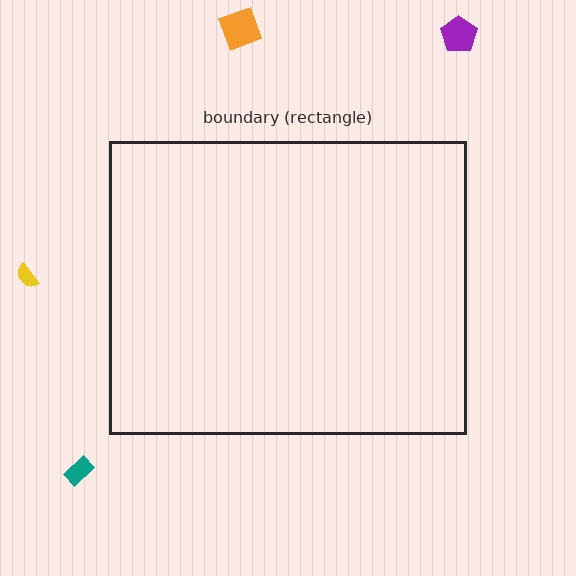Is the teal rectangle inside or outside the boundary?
Outside.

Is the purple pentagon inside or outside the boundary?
Outside.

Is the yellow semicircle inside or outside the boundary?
Outside.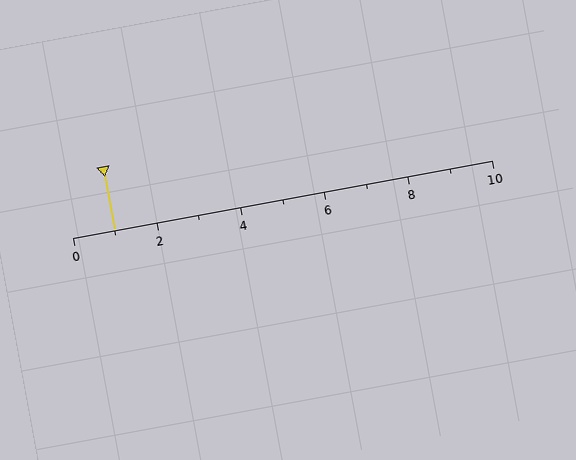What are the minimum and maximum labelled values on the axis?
The axis runs from 0 to 10.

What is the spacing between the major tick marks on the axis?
The major ticks are spaced 2 apart.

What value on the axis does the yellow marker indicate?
The marker indicates approximately 1.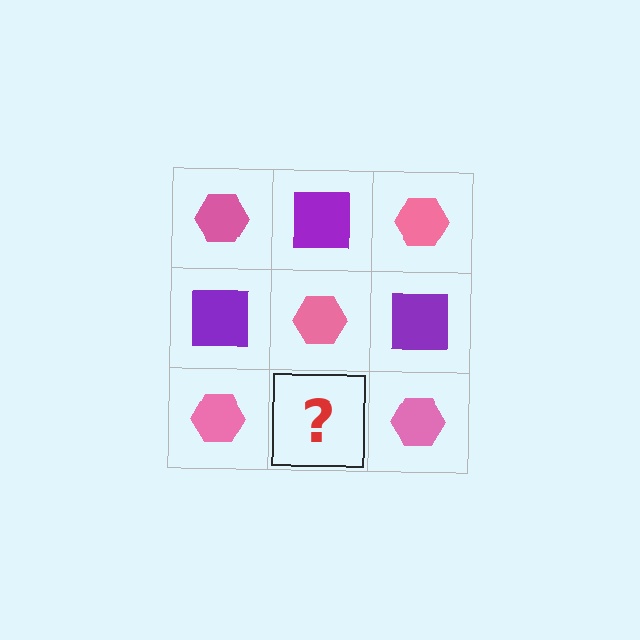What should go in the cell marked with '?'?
The missing cell should contain a purple square.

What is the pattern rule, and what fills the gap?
The rule is that it alternates pink hexagon and purple square in a checkerboard pattern. The gap should be filled with a purple square.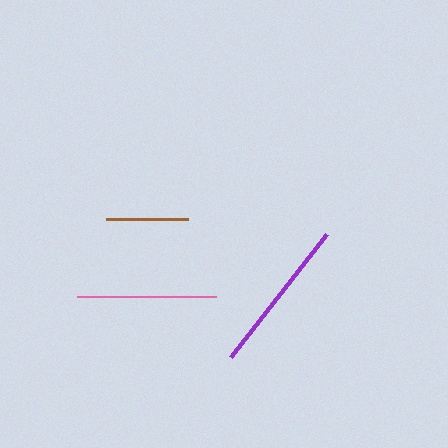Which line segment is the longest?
The purple line is the longest at approximately 156 pixels.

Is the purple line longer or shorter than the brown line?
The purple line is longer than the brown line.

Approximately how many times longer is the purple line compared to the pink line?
The purple line is approximately 1.1 times the length of the pink line.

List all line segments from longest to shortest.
From longest to shortest: purple, pink, brown.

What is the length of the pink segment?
The pink segment is approximately 138 pixels long.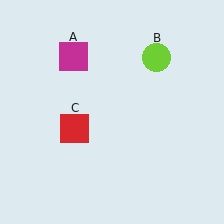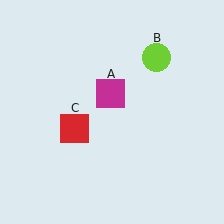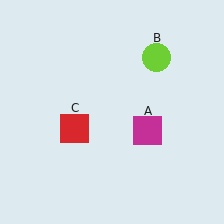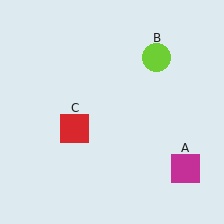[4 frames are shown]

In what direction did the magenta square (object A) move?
The magenta square (object A) moved down and to the right.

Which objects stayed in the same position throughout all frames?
Lime circle (object B) and red square (object C) remained stationary.